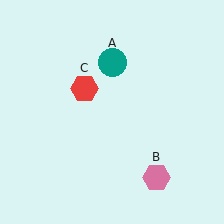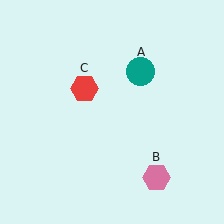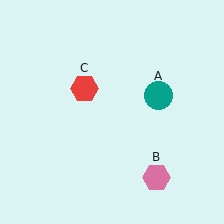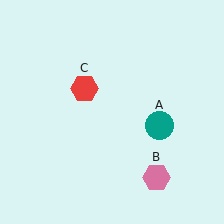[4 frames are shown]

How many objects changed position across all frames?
1 object changed position: teal circle (object A).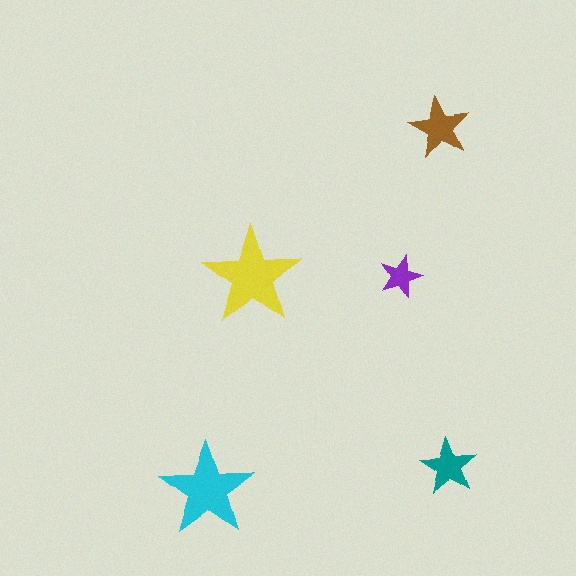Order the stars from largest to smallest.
the yellow one, the cyan one, the brown one, the teal one, the purple one.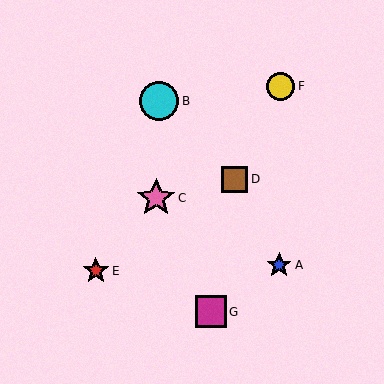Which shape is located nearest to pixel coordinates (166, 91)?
The cyan circle (labeled B) at (159, 101) is nearest to that location.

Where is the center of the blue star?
The center of the blue star is at (279, 265).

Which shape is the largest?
The cyan circle (labeled B) is the largest.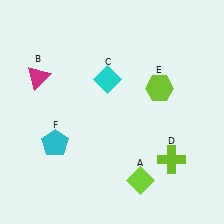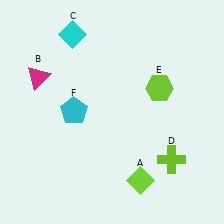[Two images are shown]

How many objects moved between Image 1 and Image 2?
2 objects moved between the two images.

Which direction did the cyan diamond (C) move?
The cyan diamond (C) moved up.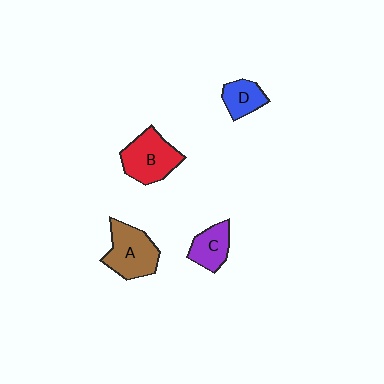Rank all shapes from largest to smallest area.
From largest to smallest: A (brown), B (red), C (purple), D (blue).